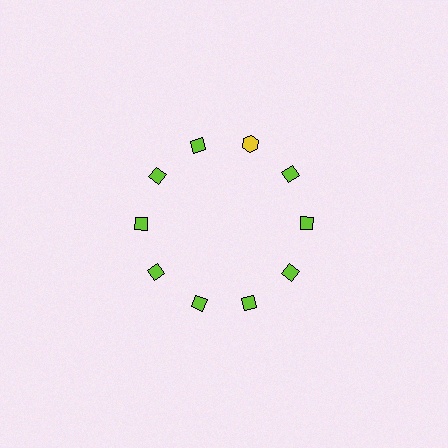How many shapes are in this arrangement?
There are 10 shapes arranged in a ring pattern.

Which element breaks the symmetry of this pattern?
The yellow hexagon at roughly the 1 o'clock position breaks the symmetry. All other shapes are lime diamonds.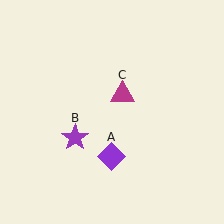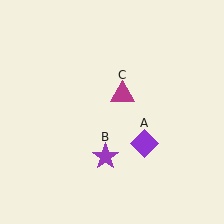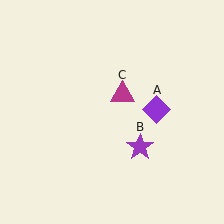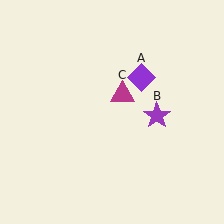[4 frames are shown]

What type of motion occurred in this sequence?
The purple diamond (object A), purple star (object B) rotated counterclockwise around the center of the scene.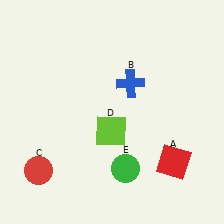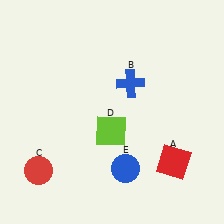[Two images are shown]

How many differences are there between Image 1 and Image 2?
There is 1 difference between the two images.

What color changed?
The circle (E) changed from green in Image 1 to blue in Image 2.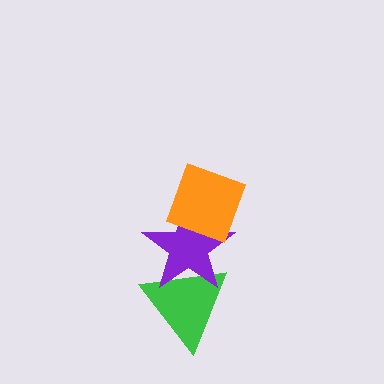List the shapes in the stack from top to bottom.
From top to bottom: the orange diamond, the purple star, the green triangle.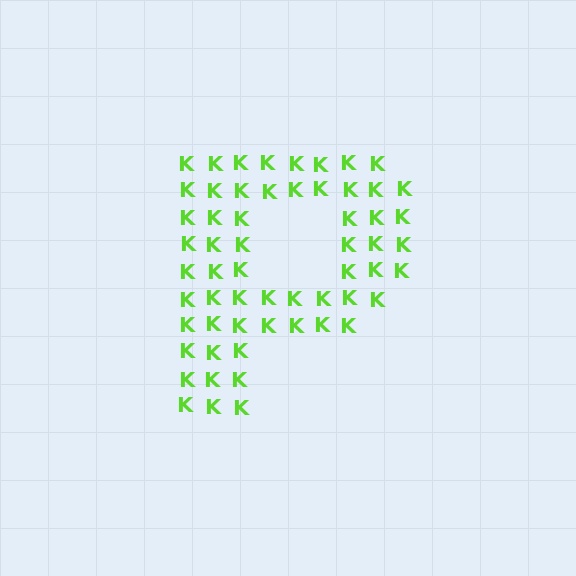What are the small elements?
The small elements are letter K's.